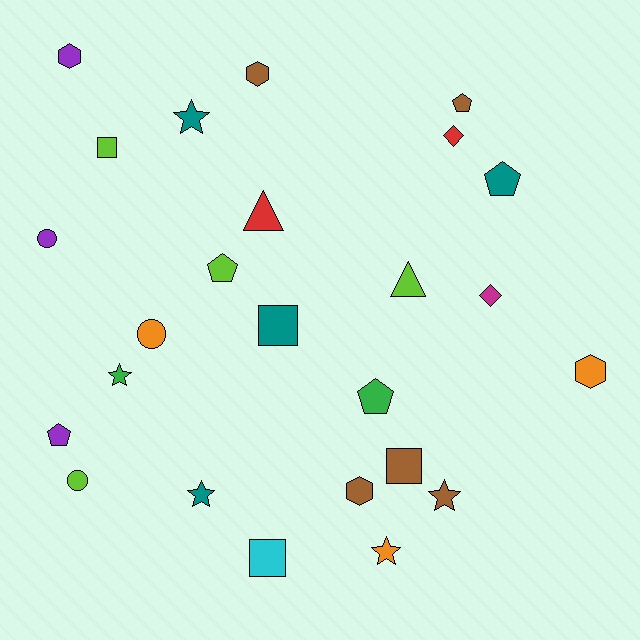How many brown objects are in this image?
There are 5 brown objects.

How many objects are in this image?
There are 25 objects.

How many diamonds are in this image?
There are 2 diamonds.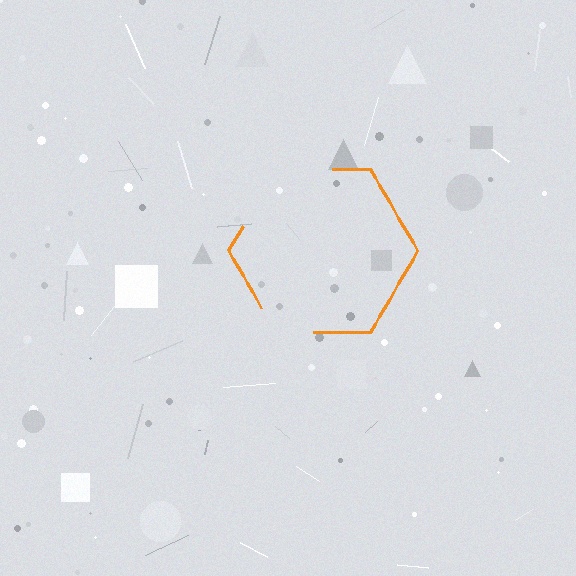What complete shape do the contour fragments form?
The contour fragments form a hexagon.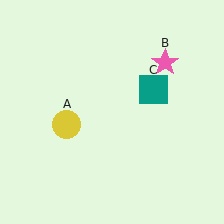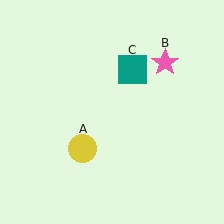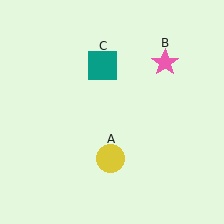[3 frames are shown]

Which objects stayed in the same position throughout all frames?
Pink star (object B) remained stationary.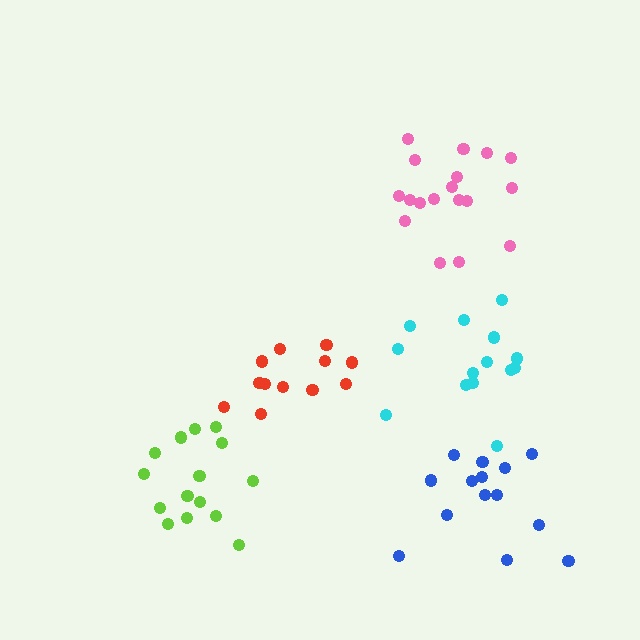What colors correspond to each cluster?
The clusters are colored: red, blue, cyan, lime, pink.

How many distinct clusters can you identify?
There are 5 distinct clusters.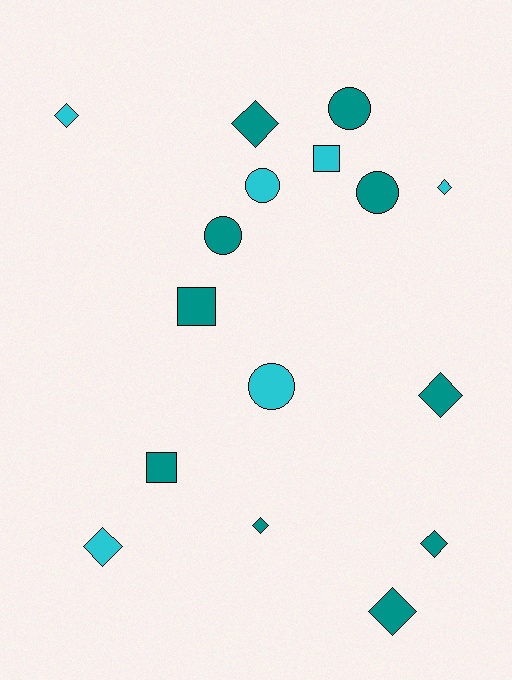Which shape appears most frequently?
Diamond, with 8 objects.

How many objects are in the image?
There are 16 objects.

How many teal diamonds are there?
There are 5 teal diamonds.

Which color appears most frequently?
Teal, with 10 objects.